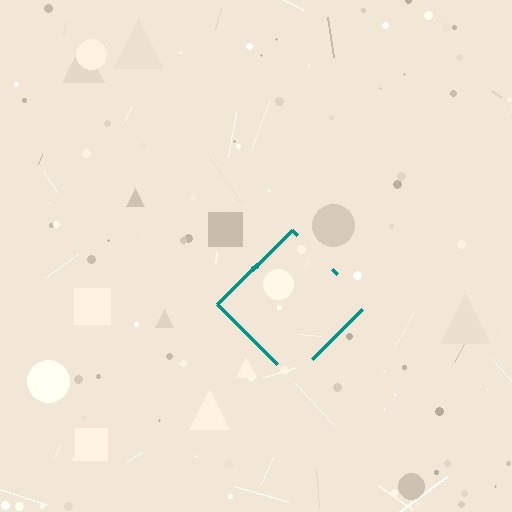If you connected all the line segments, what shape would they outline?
They would outline a diamond.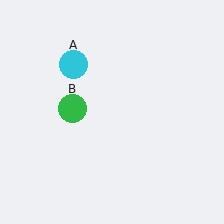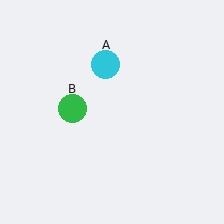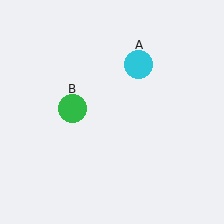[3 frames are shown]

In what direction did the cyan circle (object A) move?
The cyan circle (object A) moved right.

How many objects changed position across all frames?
1 object changed position: cyan circle (object A).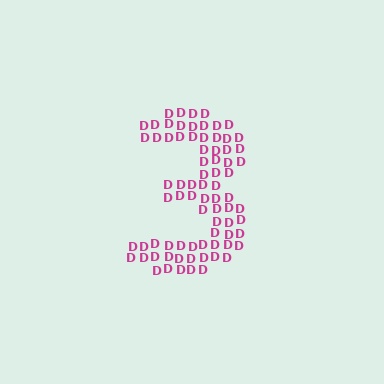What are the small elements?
The small elements are letter D's.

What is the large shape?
The large shape is the digit 3.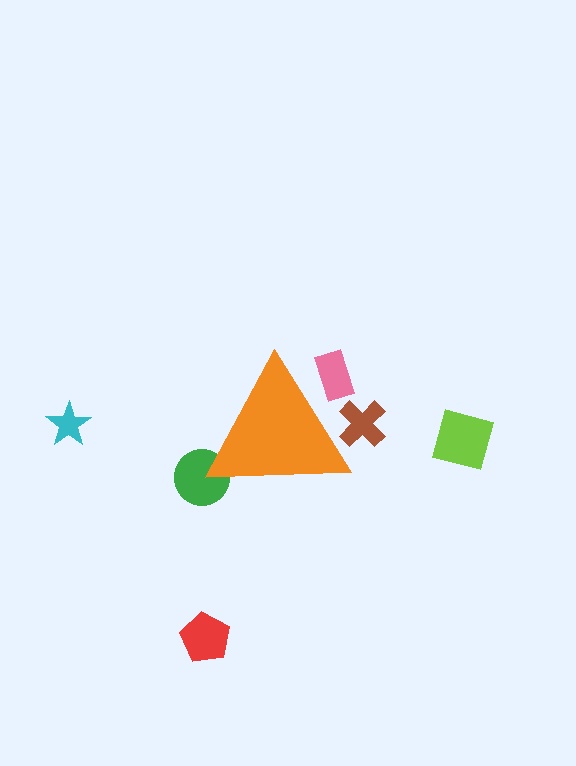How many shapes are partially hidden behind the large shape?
3 shapes are partially hidden.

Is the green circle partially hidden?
Yes, the green circle is partially hidden behind the orange triangle.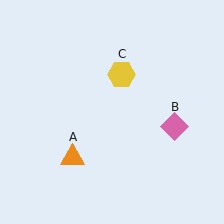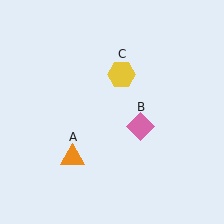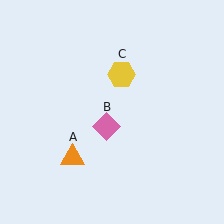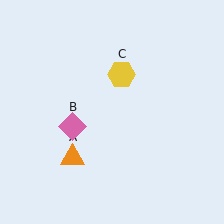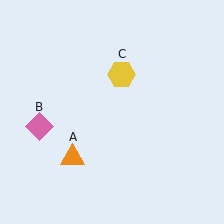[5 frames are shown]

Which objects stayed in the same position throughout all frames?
Orange triangle (object A) and yellow hexagon (object C) remained stationary.